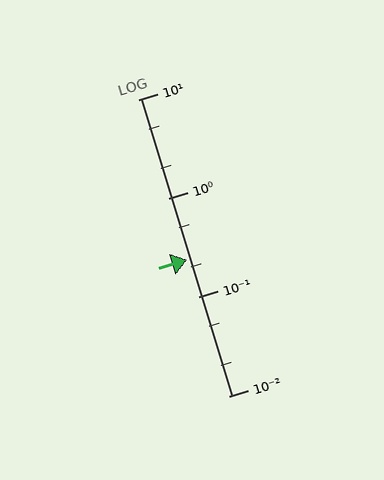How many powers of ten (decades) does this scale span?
The scale spans 3 decades, from 0.01 to 10.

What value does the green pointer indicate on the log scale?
The pointer indicates approximately 0.24.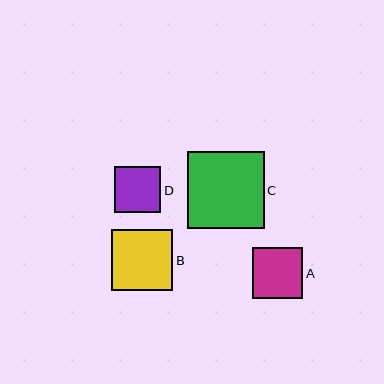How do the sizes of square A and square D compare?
Square A and square D are approximately the same size.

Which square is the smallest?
Square D is the smallest with a size of approximately 46 pixels.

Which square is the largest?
Square C is the largest with a size of approximately 77 pixels.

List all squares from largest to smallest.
From largest to smallest: C, B, A, D.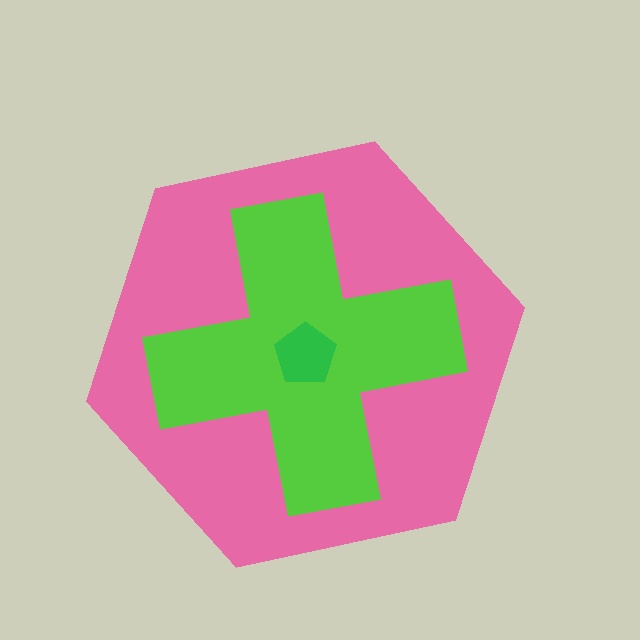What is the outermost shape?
The pink hexagon.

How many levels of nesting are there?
3.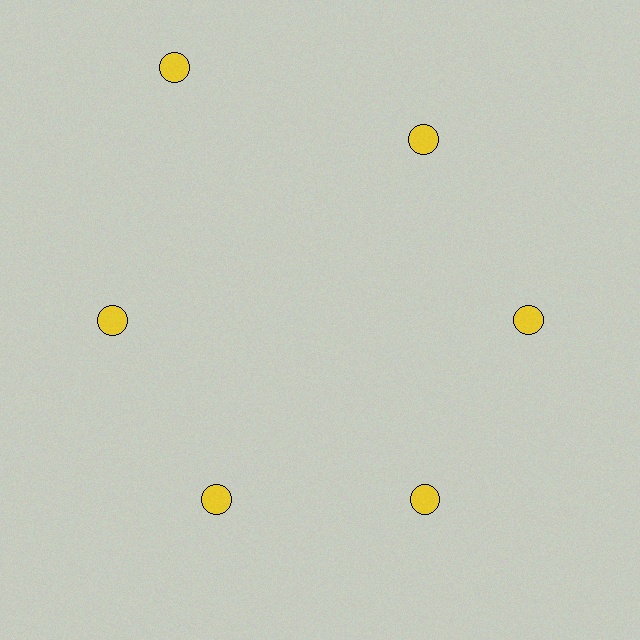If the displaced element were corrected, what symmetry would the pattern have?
It would have 6-fold rotational symmetry — the pattern would map onto itself every 60 degrees.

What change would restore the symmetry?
The symmetry would be restored by moving it inward, back onto the ring so that all 6 circles sit at equal angles and equal distance from the center.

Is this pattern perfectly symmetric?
No. The 6 yellow circles are arranged in a ring, but one element near the 11 o'clock position is pushed outward from the center, breaking the 6-fold rotational symmetry.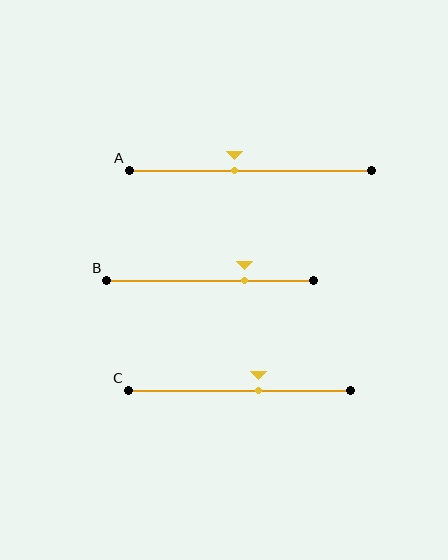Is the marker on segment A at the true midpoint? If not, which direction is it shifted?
No, the marker on segment A is shifted to the left by about 7% of the segment length.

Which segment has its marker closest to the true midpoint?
Segment A has its marker closest to the true midpoint.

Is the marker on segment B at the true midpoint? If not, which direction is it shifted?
No, the marker on segment B is shifted to the right by about 16% of the segment length.